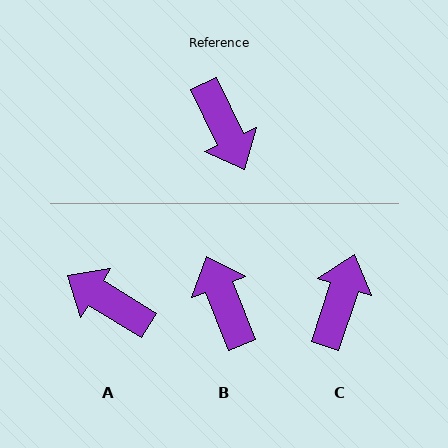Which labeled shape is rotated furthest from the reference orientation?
B, about 177 degrees away.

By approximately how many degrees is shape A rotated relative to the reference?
Approximately 146 degrees clockwise.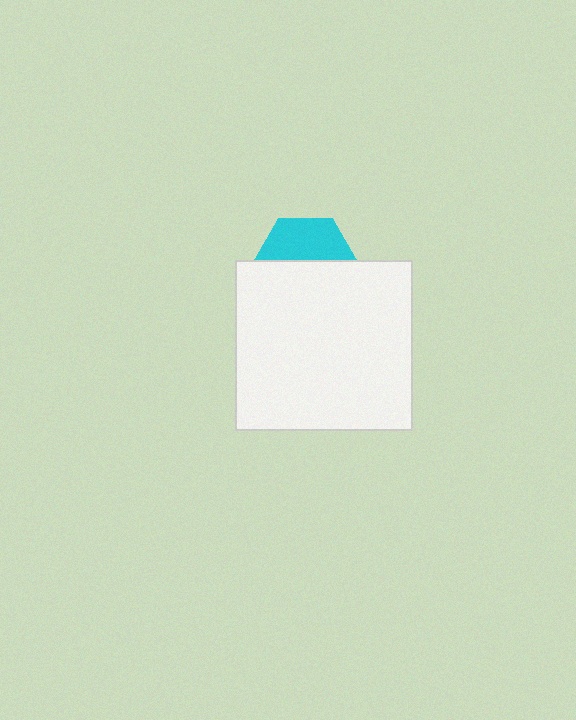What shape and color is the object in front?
The object in front is a white rectangle.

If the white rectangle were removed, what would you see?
You would see the complete cyan hexagon.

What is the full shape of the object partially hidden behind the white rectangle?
The partially hidden object is a cyan hexagon.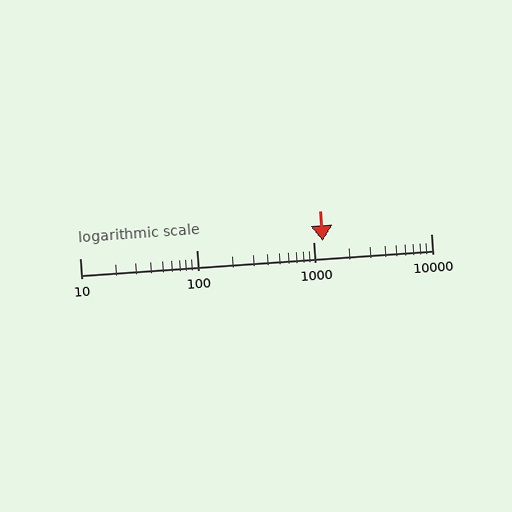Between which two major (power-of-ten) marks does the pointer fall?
The pointer is between 1000 and 10000.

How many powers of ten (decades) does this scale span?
The scale spans 3 decades, from 10 to 10000.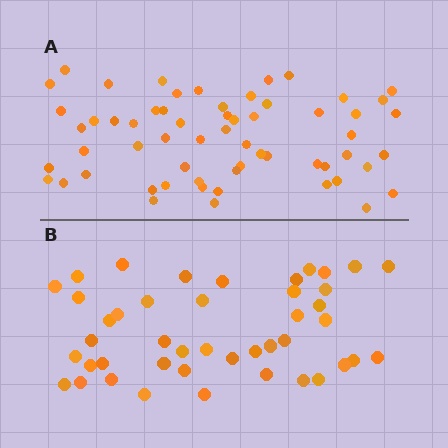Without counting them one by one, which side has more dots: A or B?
Region A (the top region) has more dots.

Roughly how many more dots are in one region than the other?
Region A has approximately 15 more dots than region B.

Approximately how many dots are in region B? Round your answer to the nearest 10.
About 40 dots. (The exact count is 44, which rounds to 40.)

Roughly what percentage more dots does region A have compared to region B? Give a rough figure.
About 35% more.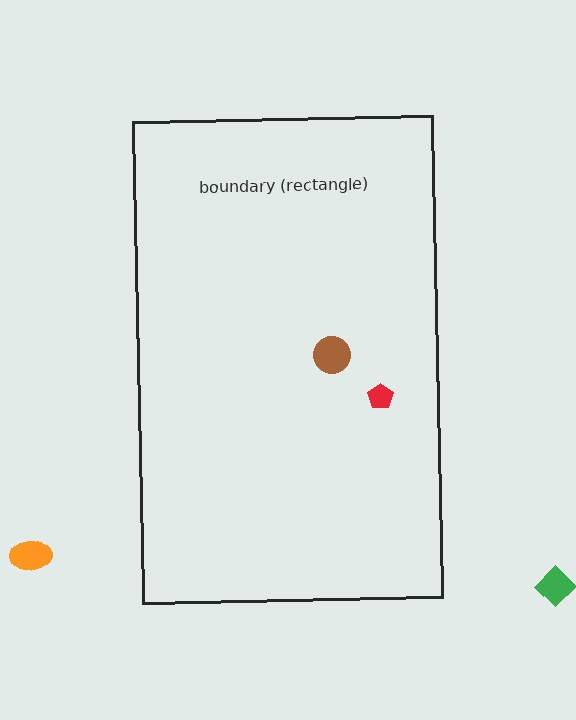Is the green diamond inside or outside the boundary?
Outside.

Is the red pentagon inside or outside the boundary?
Inside.